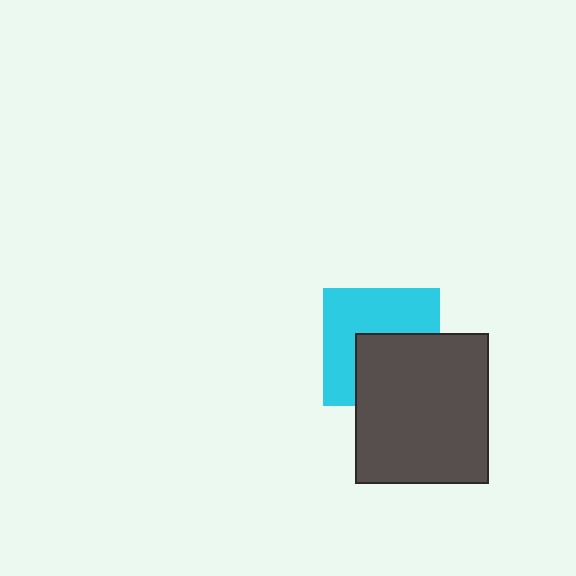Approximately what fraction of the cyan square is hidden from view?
Roughly 44% of the cyan square is hidden behind the dark gray rectangle.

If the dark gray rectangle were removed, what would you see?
You would see the complete cyan square.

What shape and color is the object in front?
The object in front is a dark gray rectangle.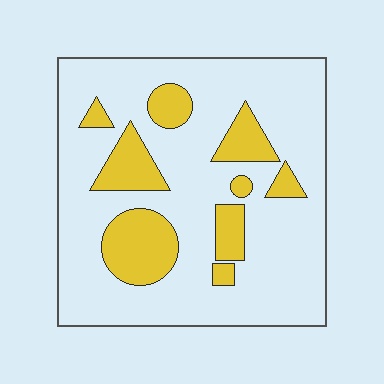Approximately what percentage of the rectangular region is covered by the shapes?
Approximately 20%.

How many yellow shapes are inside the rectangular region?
9.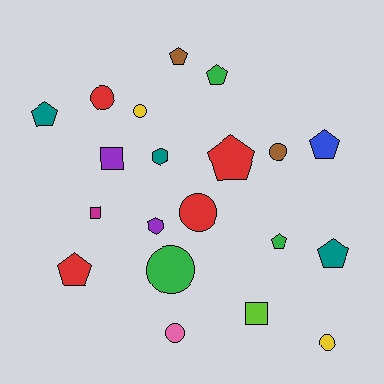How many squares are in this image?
There are 3 squares.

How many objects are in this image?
There are 20 objects.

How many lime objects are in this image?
There is 1 lime object.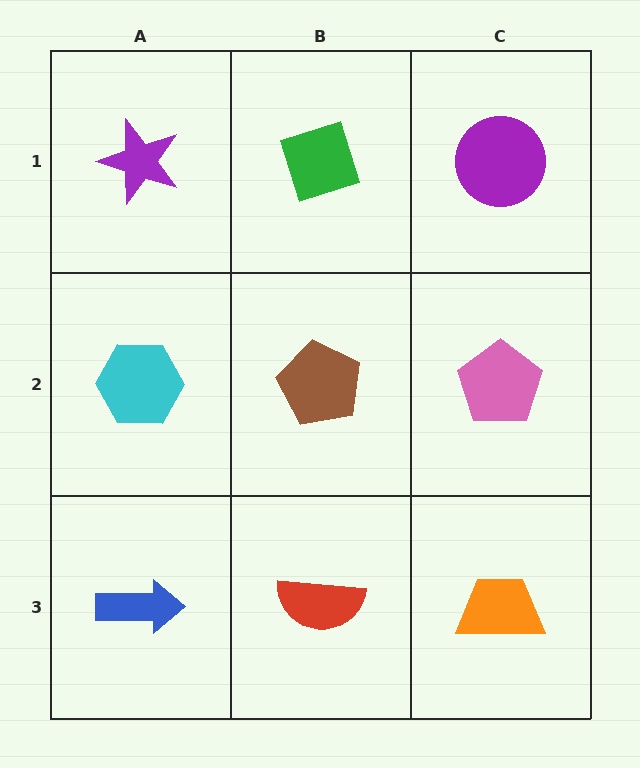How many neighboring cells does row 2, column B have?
4.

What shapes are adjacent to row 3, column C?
A pink pentagon (row 2, column C), a red semicircle (row 3, column B).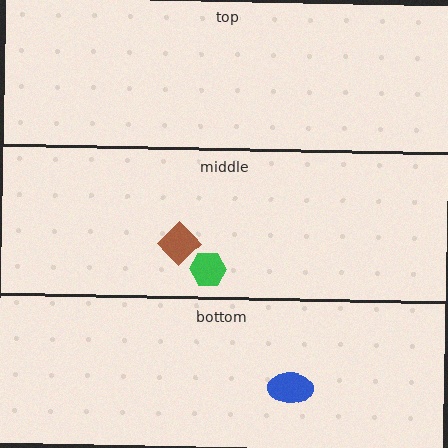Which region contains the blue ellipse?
The bottom region.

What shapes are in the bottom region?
The blue ellipse.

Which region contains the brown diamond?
The middle region.